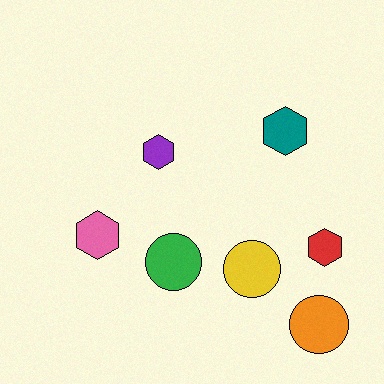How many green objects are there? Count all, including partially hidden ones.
There is 1 green object.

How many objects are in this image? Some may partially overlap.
There are 7 objects.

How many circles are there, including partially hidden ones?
There are 3 circles.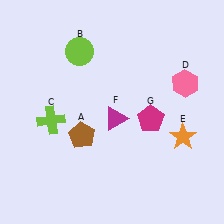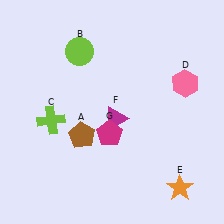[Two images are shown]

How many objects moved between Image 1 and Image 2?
2 objects moved between the two images.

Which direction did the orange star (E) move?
The orange star (E) moved down.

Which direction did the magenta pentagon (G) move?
The magenta pentagon (G) moved left.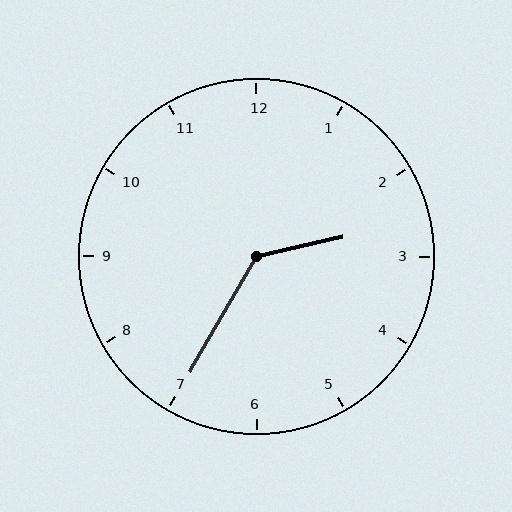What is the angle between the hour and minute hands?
Approximately 132 degrees.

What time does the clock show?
2:35.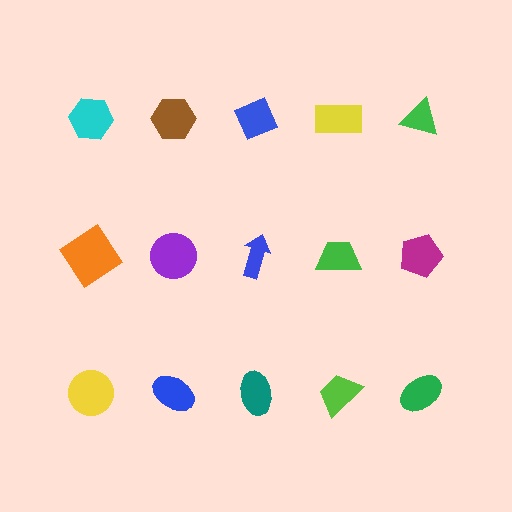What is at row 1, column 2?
A brown hexagon.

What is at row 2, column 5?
A magenta pentagon.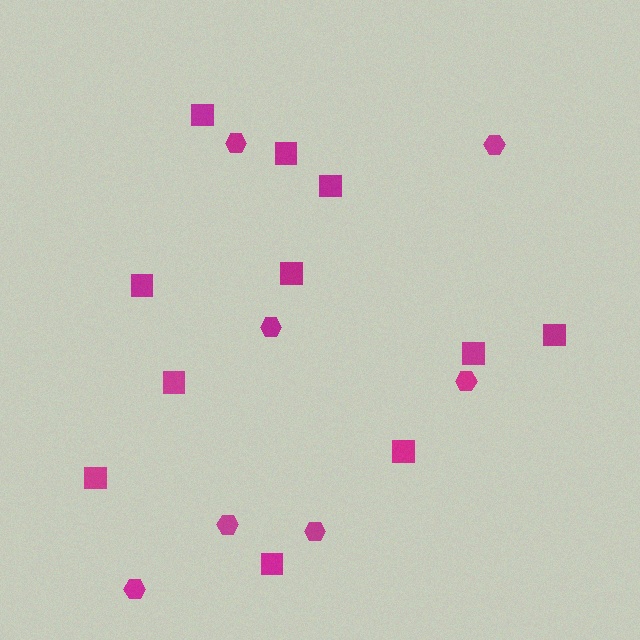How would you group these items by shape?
There are 2 groups: one group of hexagons (7) and one group of squares (11).